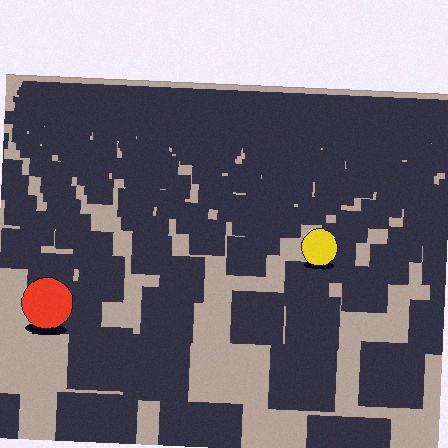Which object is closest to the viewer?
The red circle is closest. The texture marks near it are larger and more spread out.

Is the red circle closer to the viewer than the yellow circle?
Yes. The red circle is closer — you can tell from the texture gradient: the ground texture is coarser near it.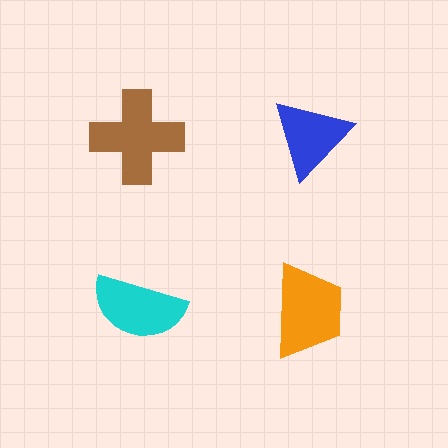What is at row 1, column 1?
A brown cross.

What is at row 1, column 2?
A blue triangle.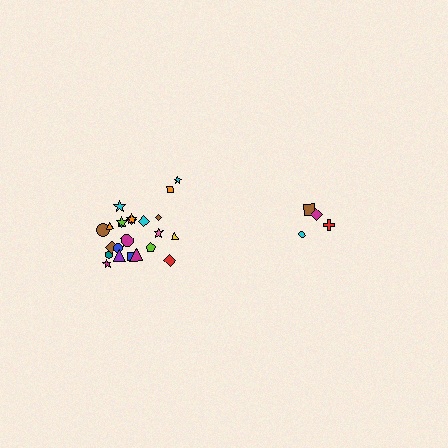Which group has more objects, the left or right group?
The left group.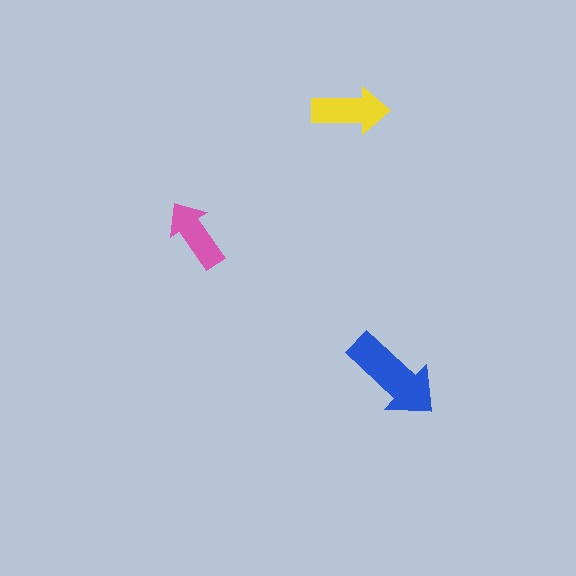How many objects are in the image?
There are 3 objects in the image.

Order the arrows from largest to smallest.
the blue one, the yellow one, the pink one.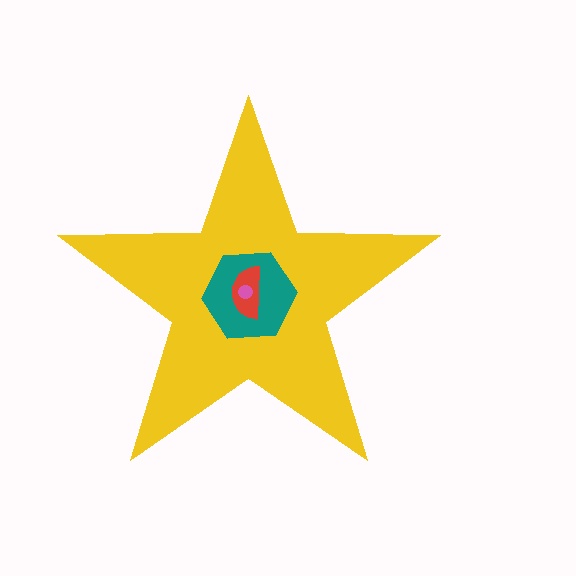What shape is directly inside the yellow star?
The teal hexagon.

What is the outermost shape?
The yellow star.